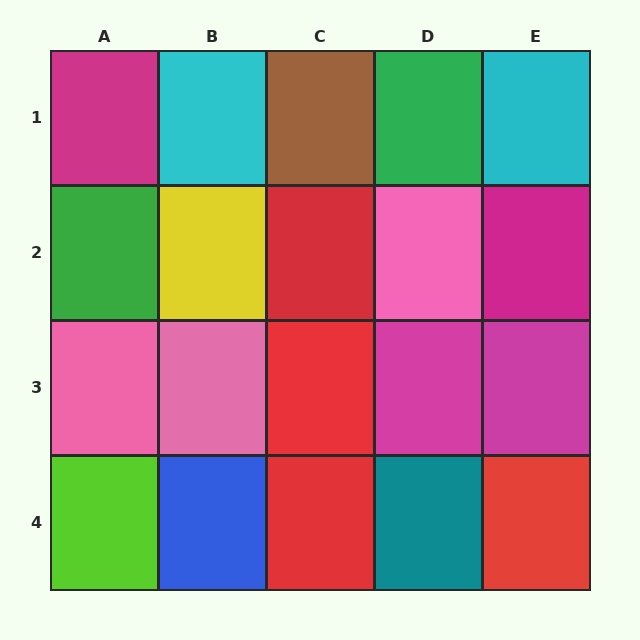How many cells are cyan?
2 cells are cyan.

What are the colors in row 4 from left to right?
Lime, blue, red, teal, red.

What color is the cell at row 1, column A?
Magenta.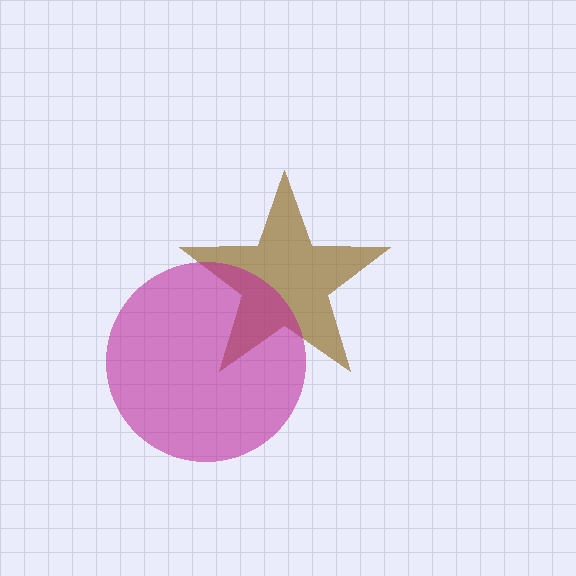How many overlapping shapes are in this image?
There are 2 overlapping shapes in the image.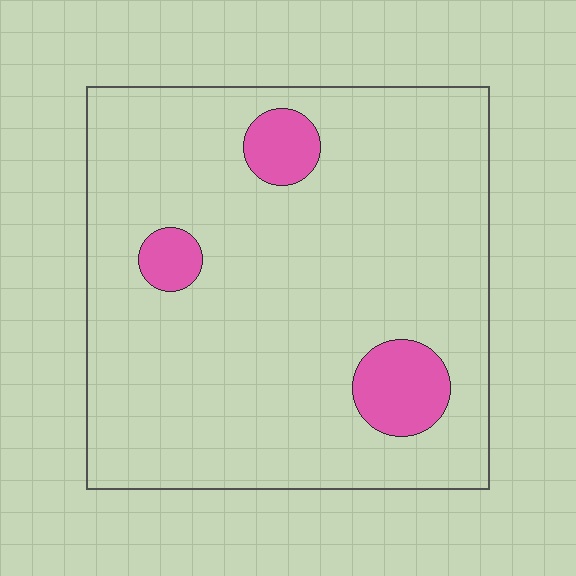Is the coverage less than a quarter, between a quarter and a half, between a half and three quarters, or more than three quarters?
Less than a quarter.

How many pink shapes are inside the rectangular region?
3.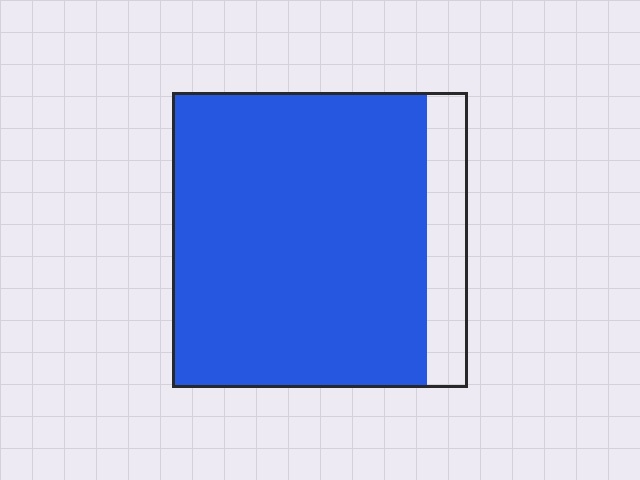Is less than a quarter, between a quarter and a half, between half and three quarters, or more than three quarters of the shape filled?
More than three quarters.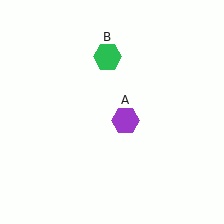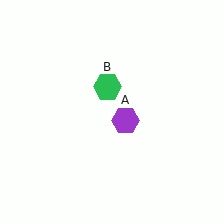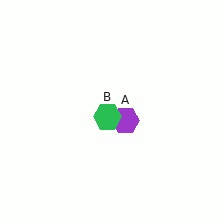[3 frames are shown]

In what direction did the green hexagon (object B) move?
The green hexagon (object B) moved down.